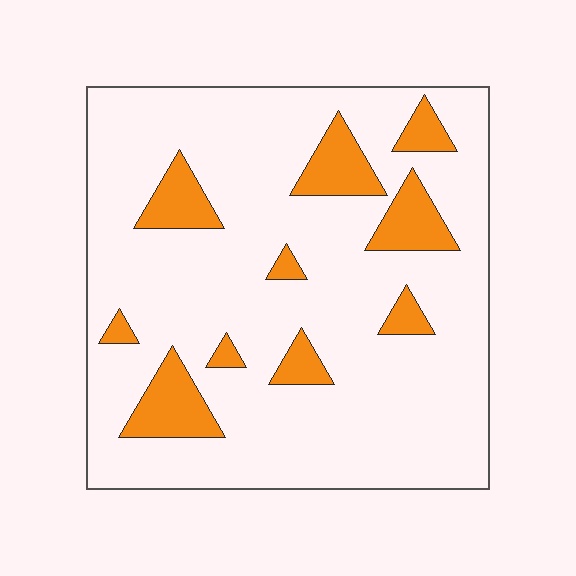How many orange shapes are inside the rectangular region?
10.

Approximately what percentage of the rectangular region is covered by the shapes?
Approximately 15%.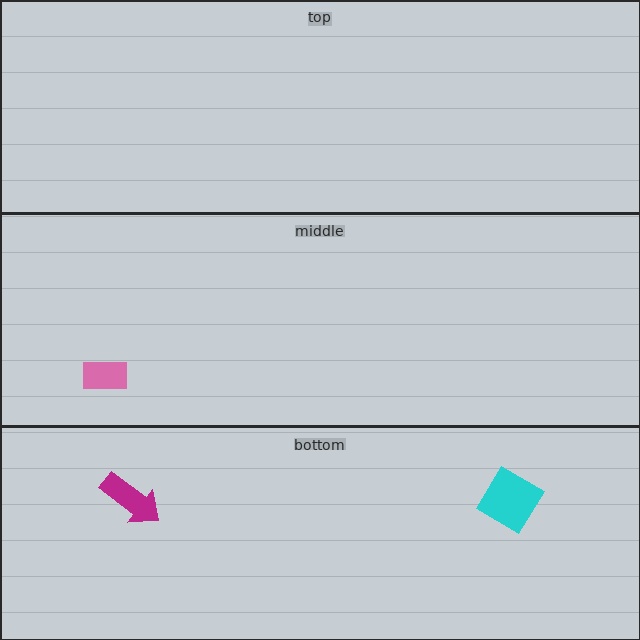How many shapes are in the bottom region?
2.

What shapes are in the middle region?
The pink rectangle.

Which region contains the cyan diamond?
The bottom region.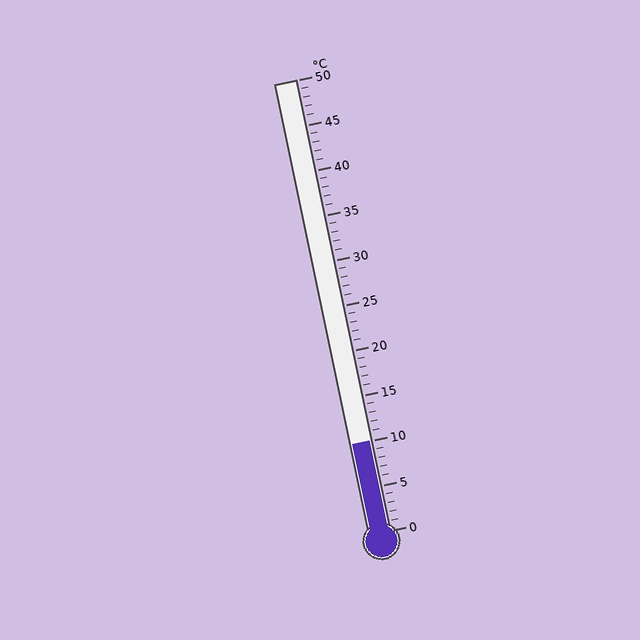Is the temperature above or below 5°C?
The temperature is above 5°C.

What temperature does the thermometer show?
The thermometer shows approximately 10°C.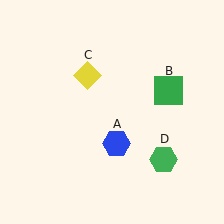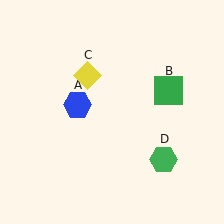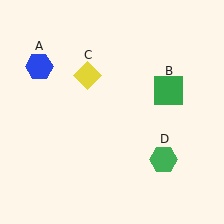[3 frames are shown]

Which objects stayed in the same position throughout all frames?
Green square (object B) and yellow diamond (object C) and green hexagon (object D) remained stationary.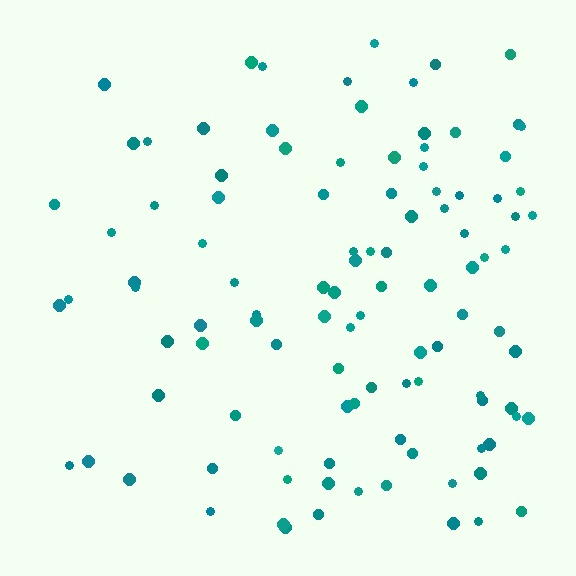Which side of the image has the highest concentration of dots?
The right.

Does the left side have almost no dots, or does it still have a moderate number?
Still a moderate number, just noticeably fewer than the right.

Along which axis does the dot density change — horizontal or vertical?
Horizontal.